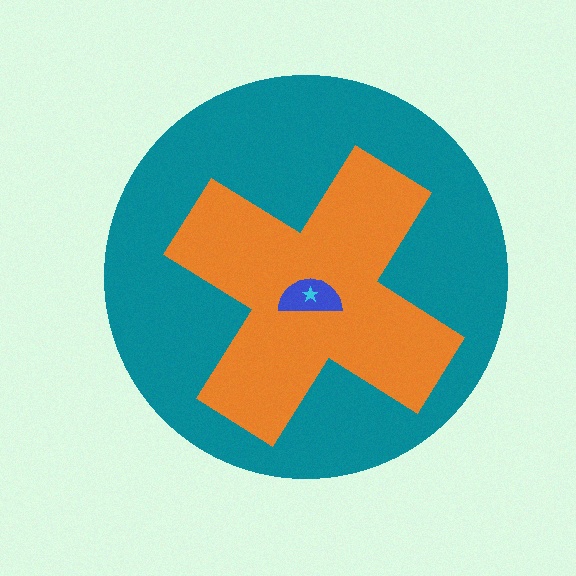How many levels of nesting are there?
4.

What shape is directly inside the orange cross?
The blue semicircle.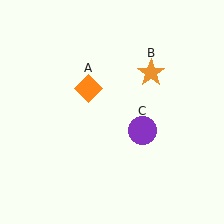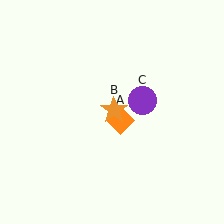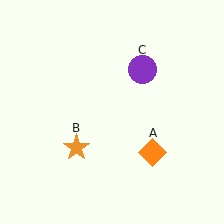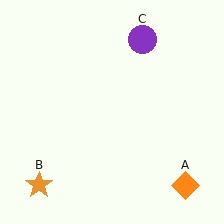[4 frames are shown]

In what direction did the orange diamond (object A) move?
The orange diamond (object A) moved down and to the right.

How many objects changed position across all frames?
3 objects changed position: orange diamond (object A), orange star (object B), purple circle (object C).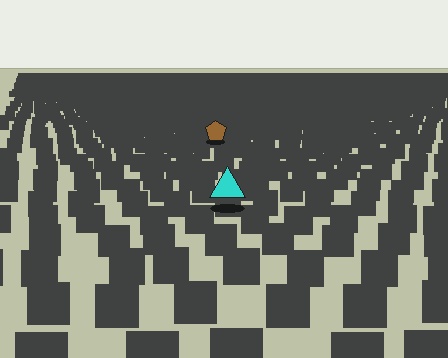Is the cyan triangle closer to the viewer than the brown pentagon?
Yes. The cyan triangle is closer — you can tell from the texture gradient: the ground texture is coarser near it.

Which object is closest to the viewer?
The cyan triangle is closest. The texture marks near it are larger and more spread out.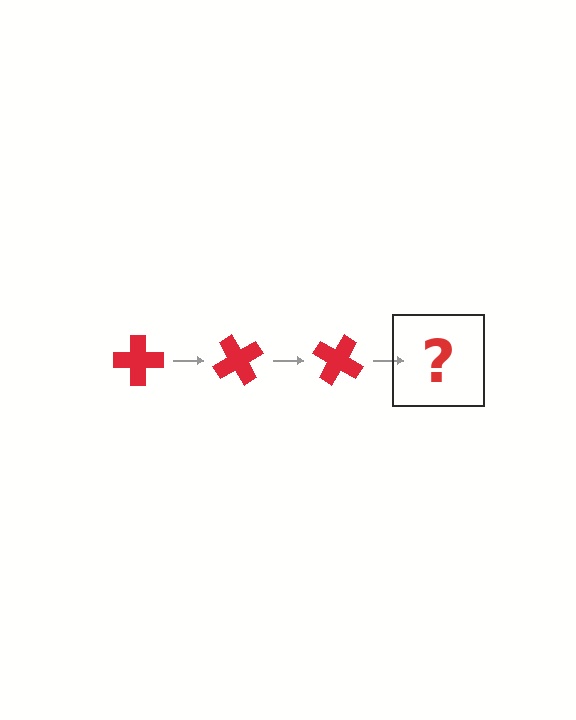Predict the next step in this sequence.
The next step is a red cross rotated 180 degrees.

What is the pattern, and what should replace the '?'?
The pattern is that the cross rotates 60 degrees each step. The '?' should be a red cross rotated 180 degrees.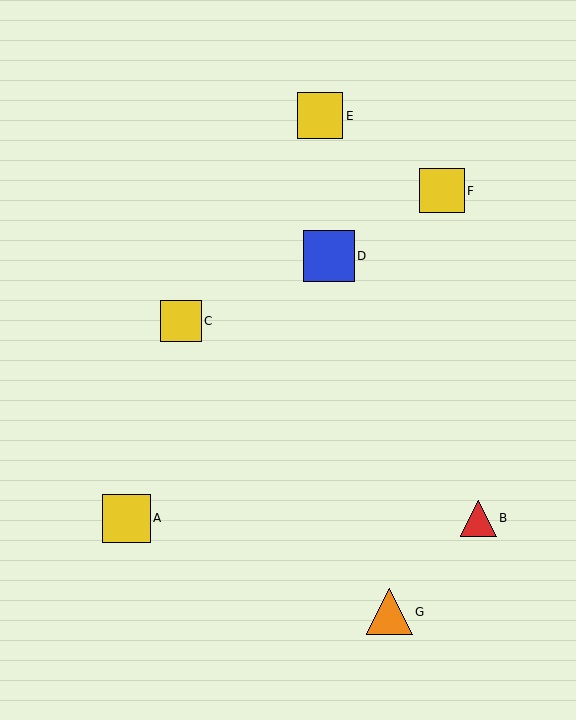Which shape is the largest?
The blue square (labeled D) is the largest.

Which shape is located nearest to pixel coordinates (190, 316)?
The yellow square (labeled C) at (181, 321) is nearest to that location.